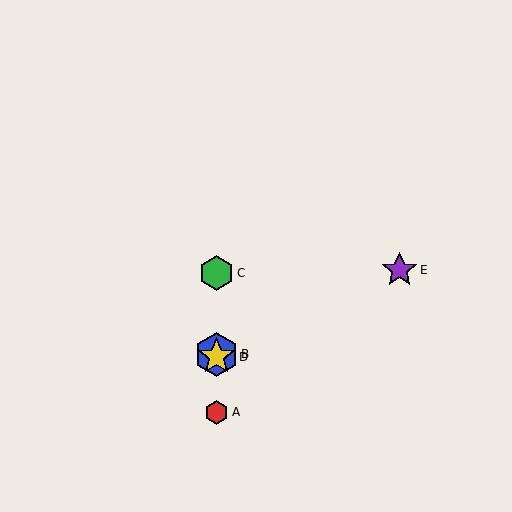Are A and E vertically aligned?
No, A is at x≈217 and E is at x≈400.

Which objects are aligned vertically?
Objects A, B, C, D are aligned vertically.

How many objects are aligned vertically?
4 objects (A, B, C, D) are aligned vertically.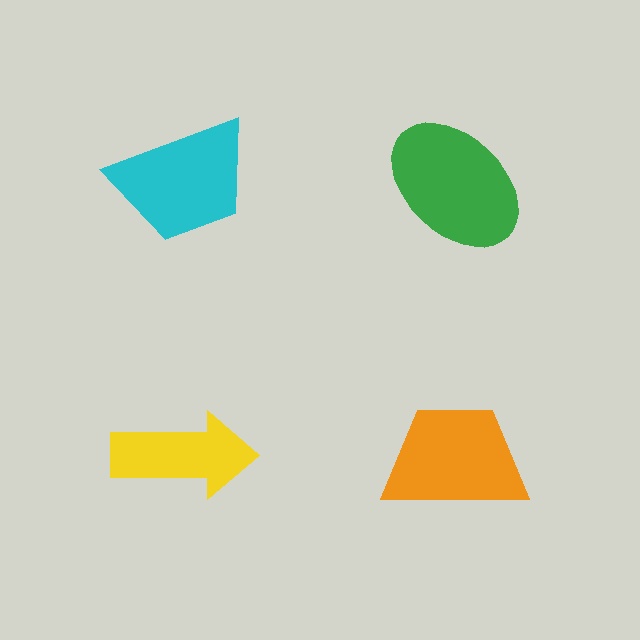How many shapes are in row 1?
2 shapes.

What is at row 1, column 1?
A cyan trapezoid.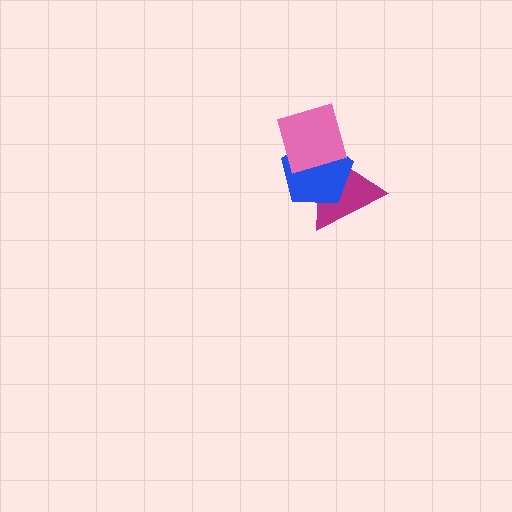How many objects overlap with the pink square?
2 objects overlap with the pink square.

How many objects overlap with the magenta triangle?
2 objects overlap with the magenta triangle.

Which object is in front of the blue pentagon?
The pink square is in front of the blue pentagon.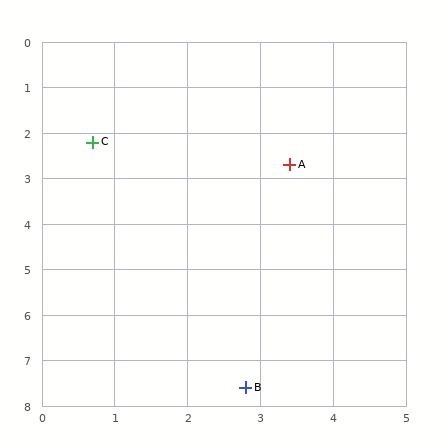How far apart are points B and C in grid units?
Points B and C are about 5.8 grid units apart.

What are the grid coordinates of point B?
Point B is at approximately (2.8, 7.6).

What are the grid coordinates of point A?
Point A is at approximately (3.4, 2.7).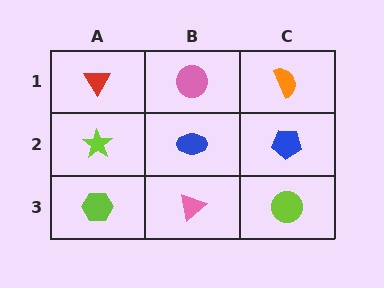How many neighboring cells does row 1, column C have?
2.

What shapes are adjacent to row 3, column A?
A lime star (row 2, column A), a pink triangle (row 3, column B).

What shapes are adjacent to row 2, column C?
An orange semicircle (row 1, column C), a lime circle (row 3, column C), a blue ellipse (row 2, column B).